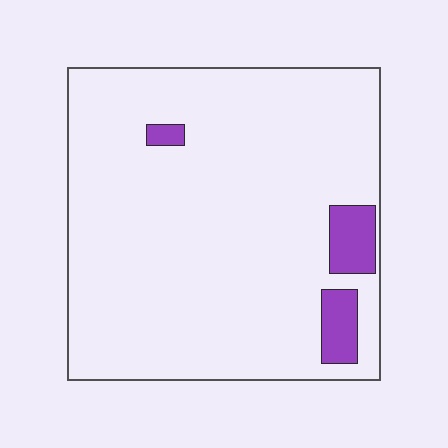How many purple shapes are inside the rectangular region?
3.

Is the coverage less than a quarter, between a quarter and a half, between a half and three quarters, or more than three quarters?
Less than a quarter.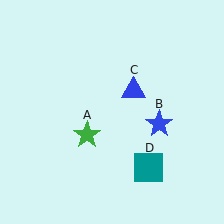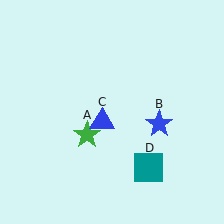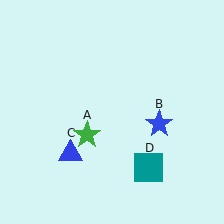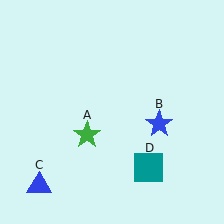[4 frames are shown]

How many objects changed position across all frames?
1 object changed position: blue triangle (object C).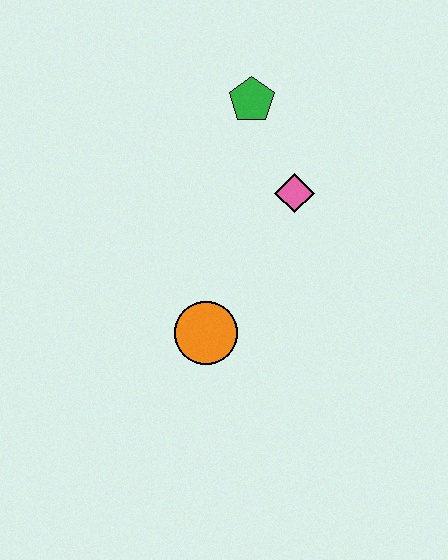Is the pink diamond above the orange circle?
Yes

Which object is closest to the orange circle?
The pink diamond is closest to the orange circle.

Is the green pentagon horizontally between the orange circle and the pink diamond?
Yes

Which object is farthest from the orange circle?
The green pentagon is farthest from the orange circle.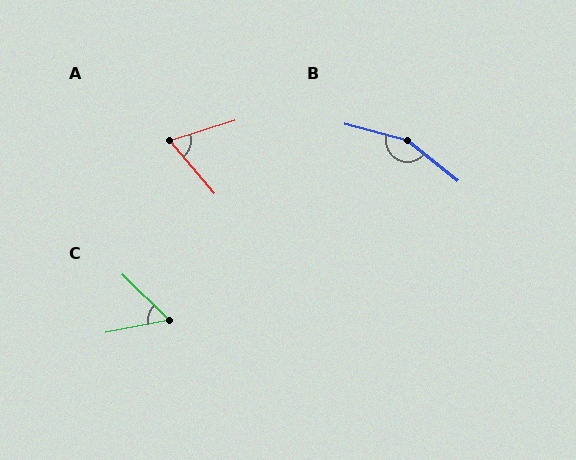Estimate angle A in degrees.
Approximately 68 degrees.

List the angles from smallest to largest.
C (55°), A (68°), B (156°).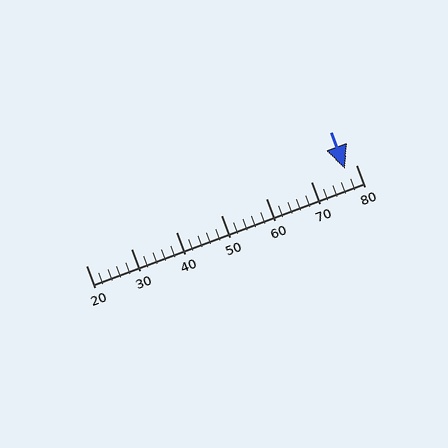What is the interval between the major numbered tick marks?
The major tick marks are spaced 10 units apart.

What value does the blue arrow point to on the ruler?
The blue arrow points to approximately 78.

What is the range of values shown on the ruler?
The ruler shows values from 20 to 80.